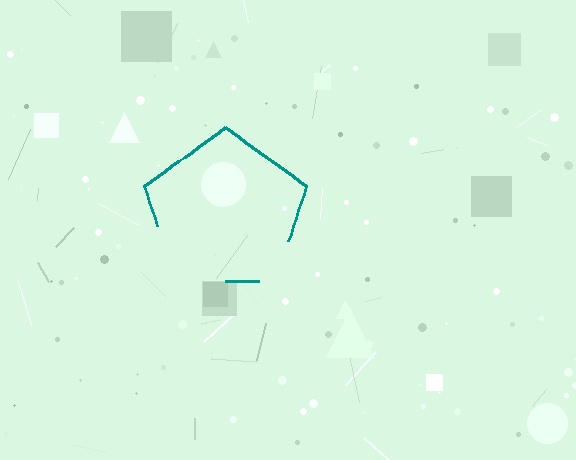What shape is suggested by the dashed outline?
The dashed outline suggests a pentagon.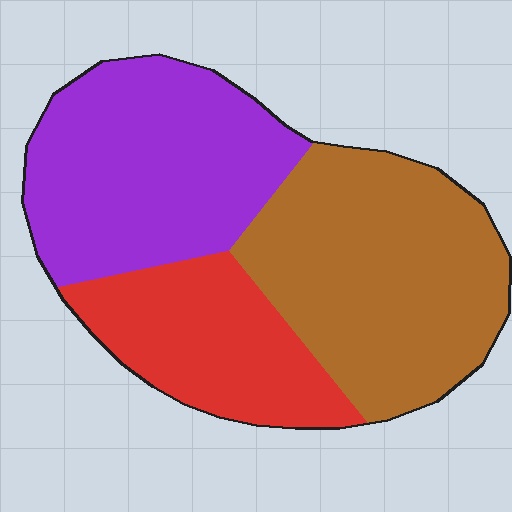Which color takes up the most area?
Brown, at roughly 40%.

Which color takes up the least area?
Red, at roughly 25%.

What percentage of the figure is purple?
Purple takes up about three eighths (3/8) of the figure.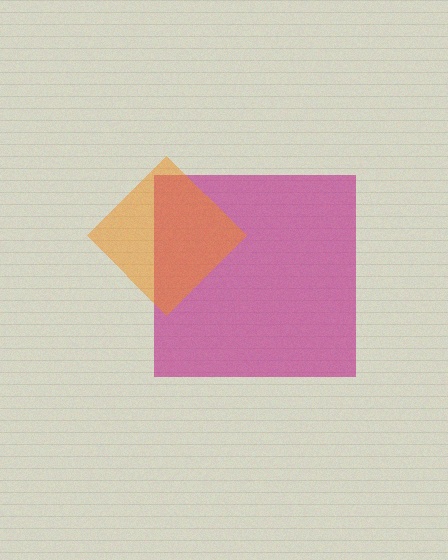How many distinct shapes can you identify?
There are 2 distinct shapes: a magenta square, an orange diamond.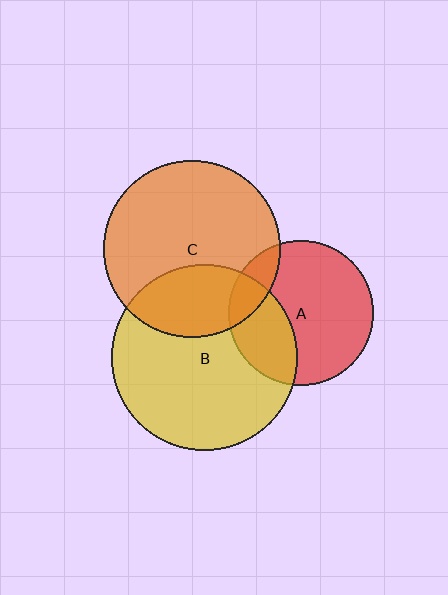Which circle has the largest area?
Circle B (yellow).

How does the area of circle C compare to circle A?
Approximately 1.5 times.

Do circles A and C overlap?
Yes.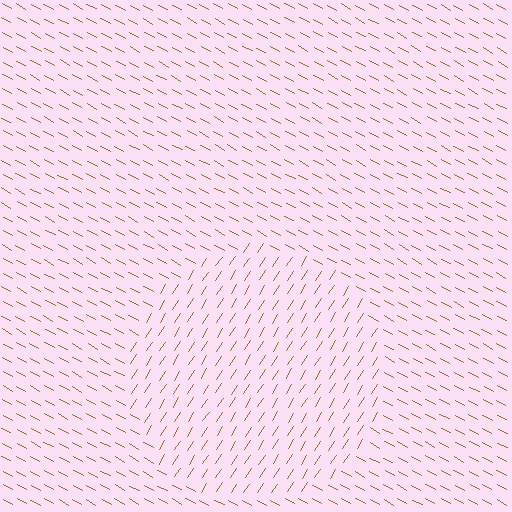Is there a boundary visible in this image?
Yes, there is a texture boundary formed by a change in line orientation.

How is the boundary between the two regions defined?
The boundary is defined purely by a change in line orientation (approximately 86 degrees difference). All lines are the same color and thickness.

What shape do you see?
I see a circle.